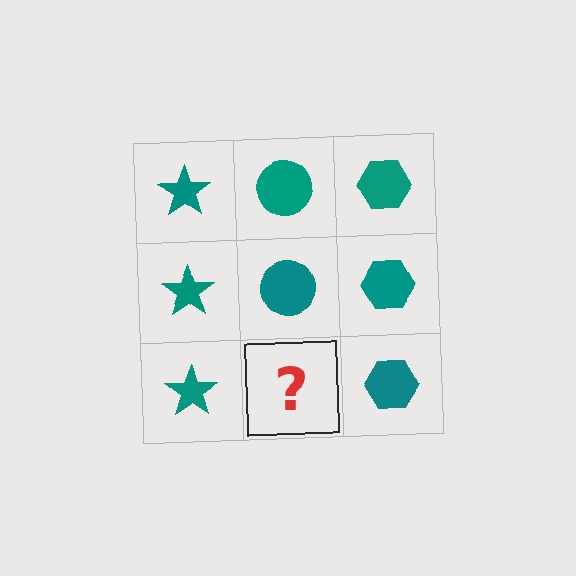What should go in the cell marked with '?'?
The missing cell should contain a teal circle.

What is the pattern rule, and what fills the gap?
The rule is that each column has a consistent shape. The gap should be filled with a teal circle.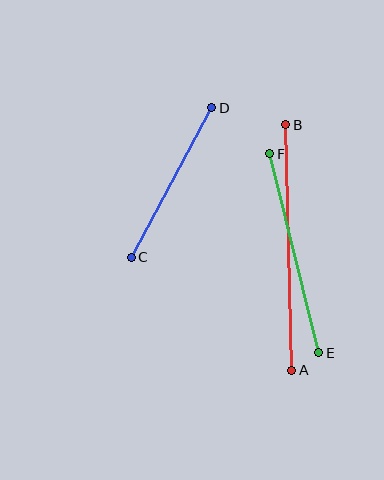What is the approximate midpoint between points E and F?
The midpoint is at approximately (294, 253) pixels.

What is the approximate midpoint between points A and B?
The midpoint is at approximately (289, 247) pixels.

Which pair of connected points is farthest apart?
Points A and B are farthest apart.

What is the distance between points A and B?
The distance is approximately 246 pixels.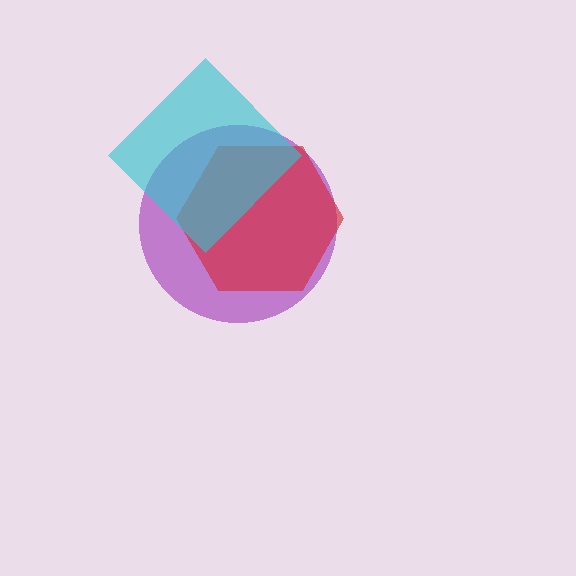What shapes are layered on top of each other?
The layered shapes are: a purple circle, a red hexagon, a cyan diamond.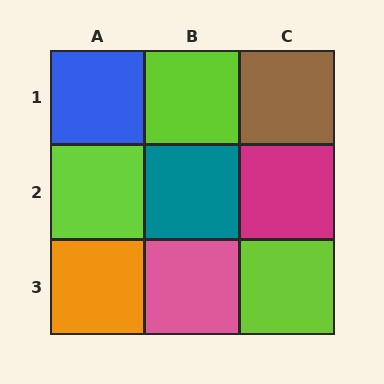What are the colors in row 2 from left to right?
Lime, teal, magenta.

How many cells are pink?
1 cell is pink.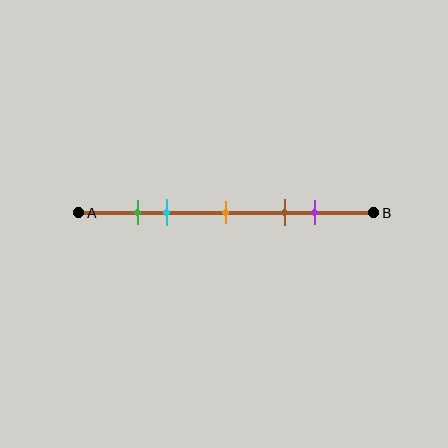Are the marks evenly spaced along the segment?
No, the marks are not evenly spaced.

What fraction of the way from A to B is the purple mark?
The purple mark is approximately 80% (0.8) of the way from A to B.